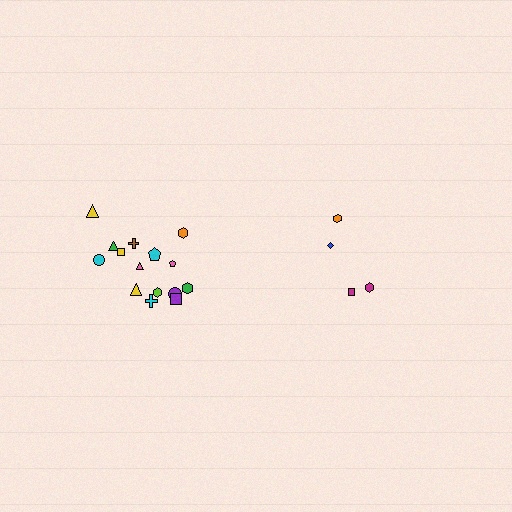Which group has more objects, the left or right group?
The left group.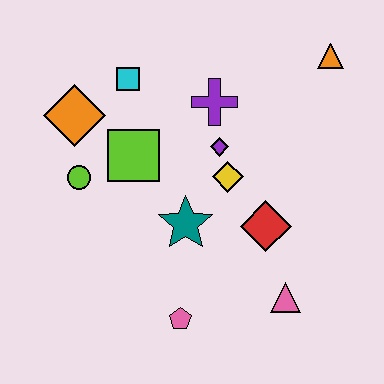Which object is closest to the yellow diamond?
The purple diamond is closest to the yellow diamond.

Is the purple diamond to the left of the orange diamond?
No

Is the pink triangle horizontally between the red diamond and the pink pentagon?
No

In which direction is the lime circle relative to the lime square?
The lime circle is to the left of the lime square.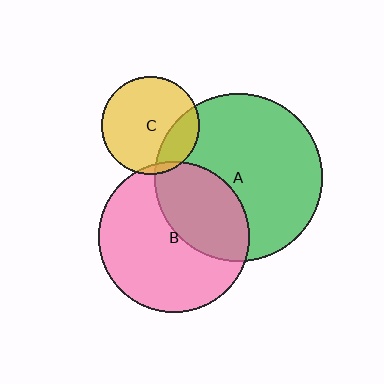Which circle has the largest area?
Circle A (green).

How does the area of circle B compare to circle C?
Approximately 2.4 times.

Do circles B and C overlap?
Yes.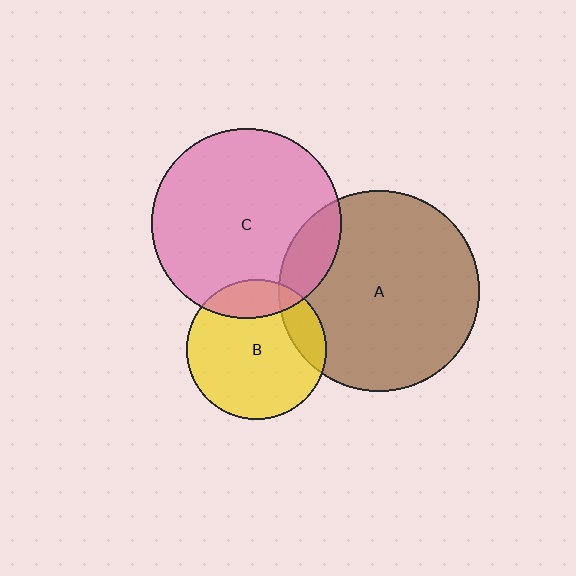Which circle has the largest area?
Circle A (brown).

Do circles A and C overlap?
Yes.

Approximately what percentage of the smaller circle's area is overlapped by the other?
Approximately 15%.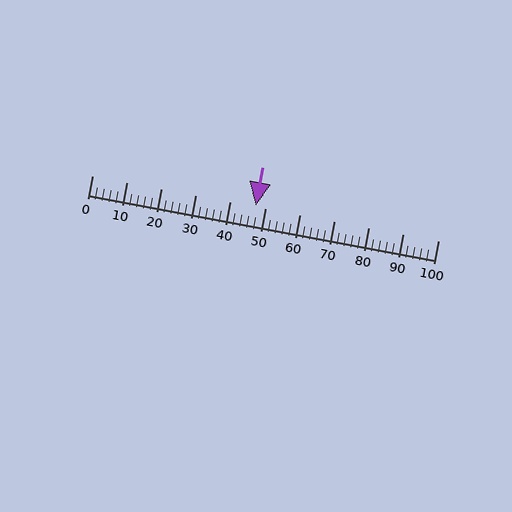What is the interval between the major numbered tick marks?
The major tick marks are spaced 10 units apart.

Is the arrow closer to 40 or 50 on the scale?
The arrow is closer to 50.